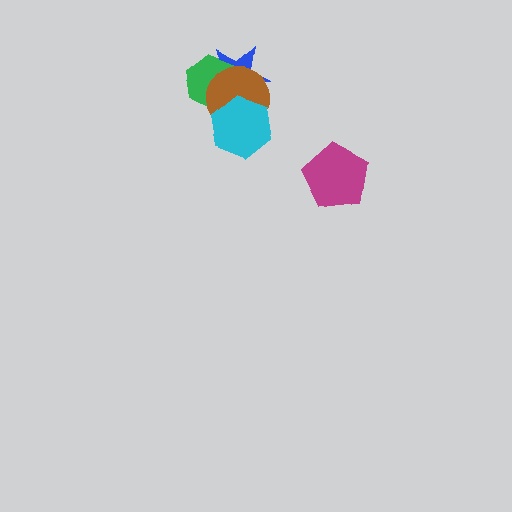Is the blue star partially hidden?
Yes, it is partially covered by another shape.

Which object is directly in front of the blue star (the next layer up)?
The green hexagon is directly in front of the blue star.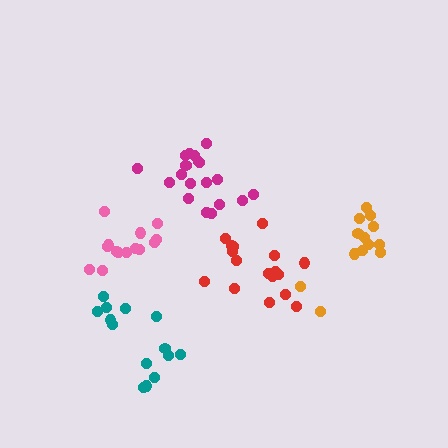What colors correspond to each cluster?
The clusters are colored: magenta, orange, teal, pink, red.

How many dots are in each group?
Group 1: 19 dots, Group 2: 13 dots, Group 3: 14 dots, Group 4: 14 dots, Group 5: 17 dots (77 total).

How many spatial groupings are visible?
There are 5 spatial groupings.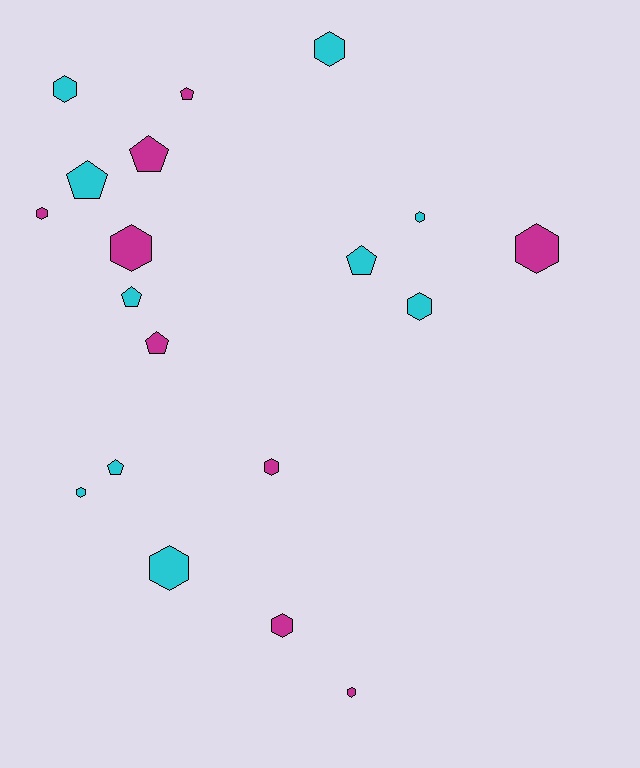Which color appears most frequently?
Cyan, with 10 objects.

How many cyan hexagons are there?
There are 6 cyan hexagons.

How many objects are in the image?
There are 19 objects.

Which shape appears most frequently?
Hexagon, with 12 objects.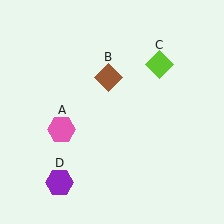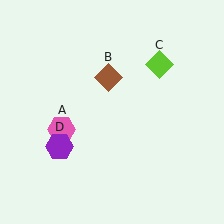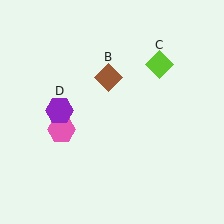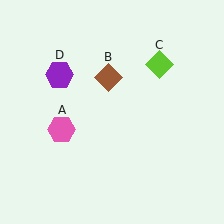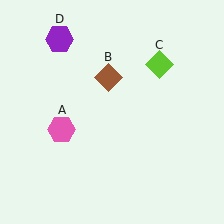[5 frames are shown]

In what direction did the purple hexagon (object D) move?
The purple hexagon (object D) moved up.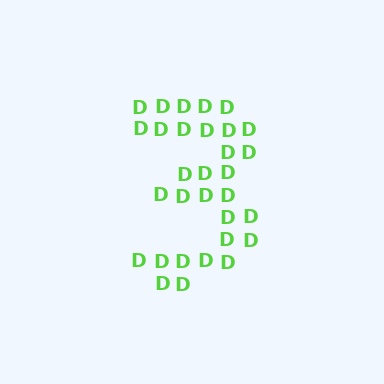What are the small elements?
The small elements are letter D's.